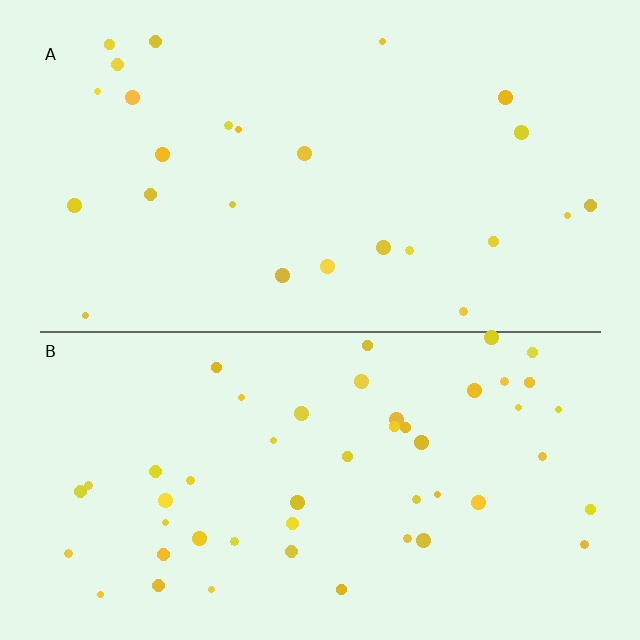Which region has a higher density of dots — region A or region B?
B (the bottom).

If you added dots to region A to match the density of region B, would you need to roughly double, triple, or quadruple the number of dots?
Approximately double.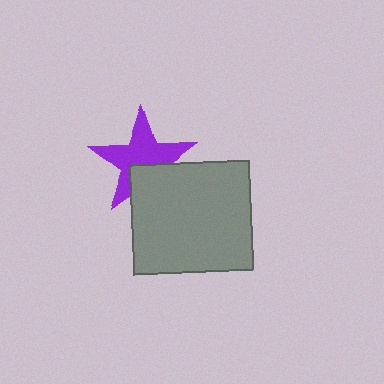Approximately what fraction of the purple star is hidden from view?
Roughly 32% of the purple star is hidden behind the gray rectangle.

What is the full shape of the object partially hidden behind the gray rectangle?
The partially hidden object is a purple star.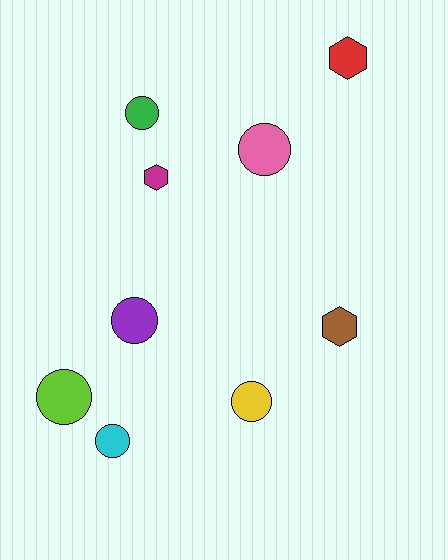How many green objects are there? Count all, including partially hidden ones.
There is 1 green object.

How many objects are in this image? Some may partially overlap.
There are 9 objects.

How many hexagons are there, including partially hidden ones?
There are 3 hexagons.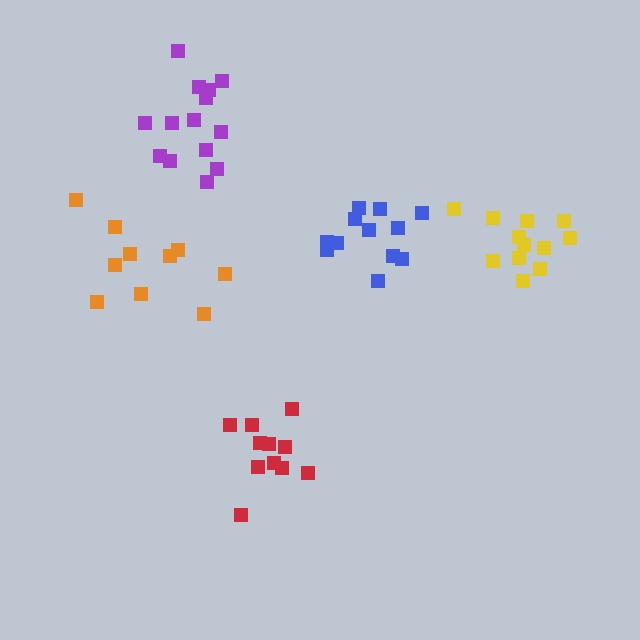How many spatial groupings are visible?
There are 5 spatial groupings.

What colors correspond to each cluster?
The clusters are colored: blue, yellow, orange, red, purple.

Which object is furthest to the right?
The yellow cluster is rightmost.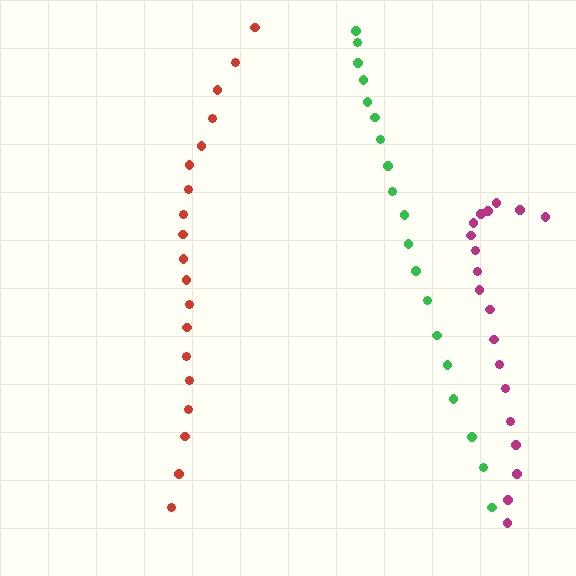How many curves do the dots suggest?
There are 3 distinct paths.